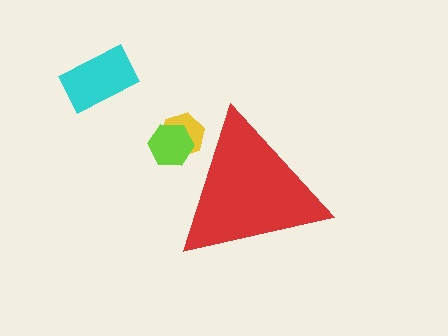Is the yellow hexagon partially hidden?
Yes, the yellow hexagon is partially hidden behind the red triangle.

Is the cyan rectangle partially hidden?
No, the cyan rectangle is fully visible.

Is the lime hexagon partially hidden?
Yes, the lime hexagon is partially hidden behind the red triangle.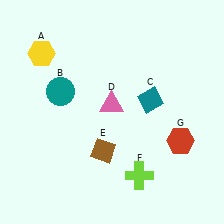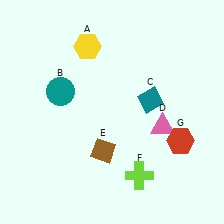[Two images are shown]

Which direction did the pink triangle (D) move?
The pink triangle (D) moved right.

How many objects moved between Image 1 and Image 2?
2 objects moved between the two images.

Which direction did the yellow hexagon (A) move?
The yellow hexagon (A) moved right.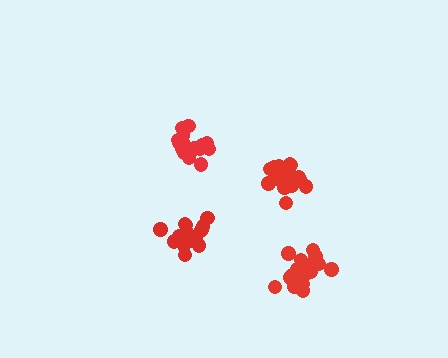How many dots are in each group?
Group 1: 16 dots, Group 2: 17 dots, Group 3: 20 dots, Group 4: 17 dots (70 total).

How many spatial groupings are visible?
There are 4 spatial groupings.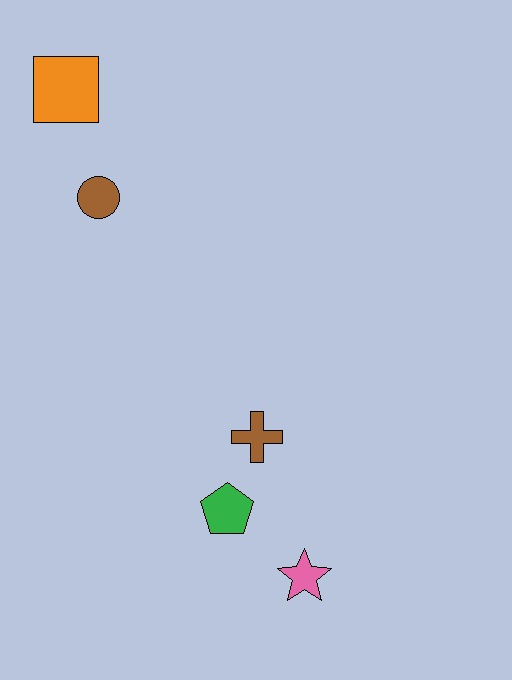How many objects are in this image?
There are 5 objects.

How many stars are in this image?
There is 1 star.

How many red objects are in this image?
There are no red objects.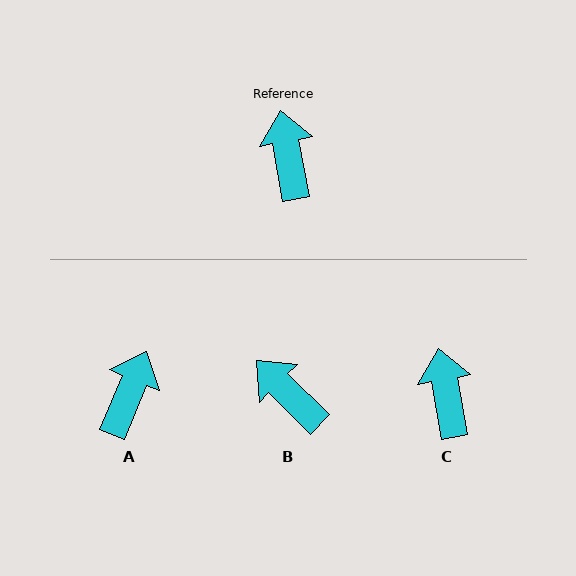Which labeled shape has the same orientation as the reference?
C.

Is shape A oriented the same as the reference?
No, it is off by about 33 degrees.